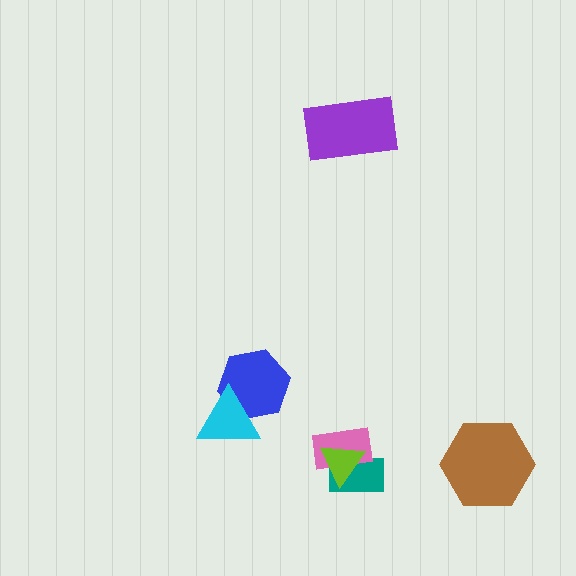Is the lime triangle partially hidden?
No, no other shape covers it.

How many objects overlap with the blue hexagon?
1 object overlaps with the blue hexagon.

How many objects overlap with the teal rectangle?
2 objects overlap with the teal rectangle.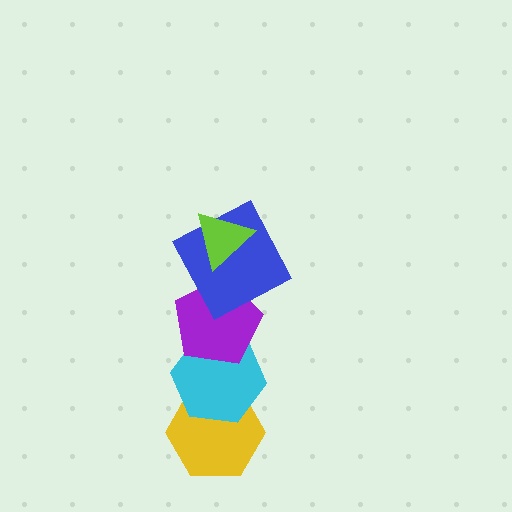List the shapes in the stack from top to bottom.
From top to bottom: the lime triangle, the blue square, the purple pentagon, the cyan hexagon, the yellow hexagon.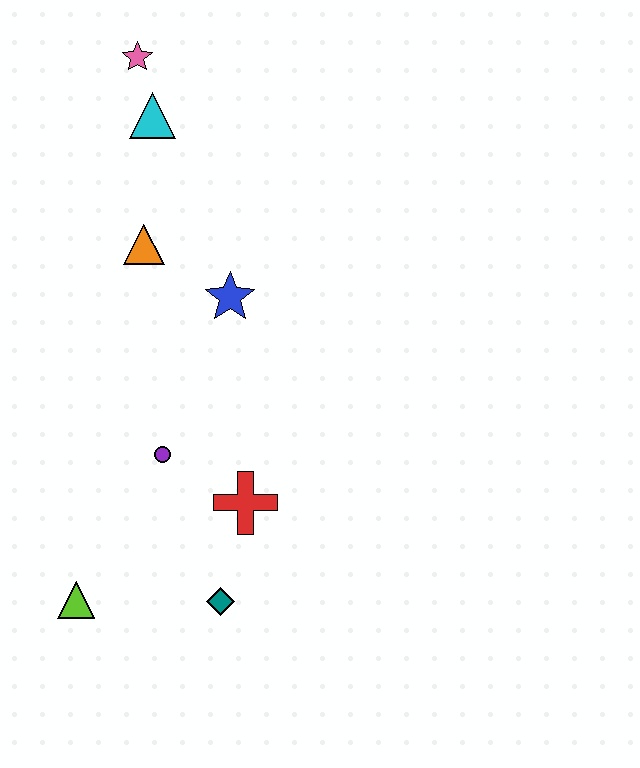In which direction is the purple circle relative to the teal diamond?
The purple circle is above the teal diamond.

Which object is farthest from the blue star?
The lime triangle is farthest from the blue star.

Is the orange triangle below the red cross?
No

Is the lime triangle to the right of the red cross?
No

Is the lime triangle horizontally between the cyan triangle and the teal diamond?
No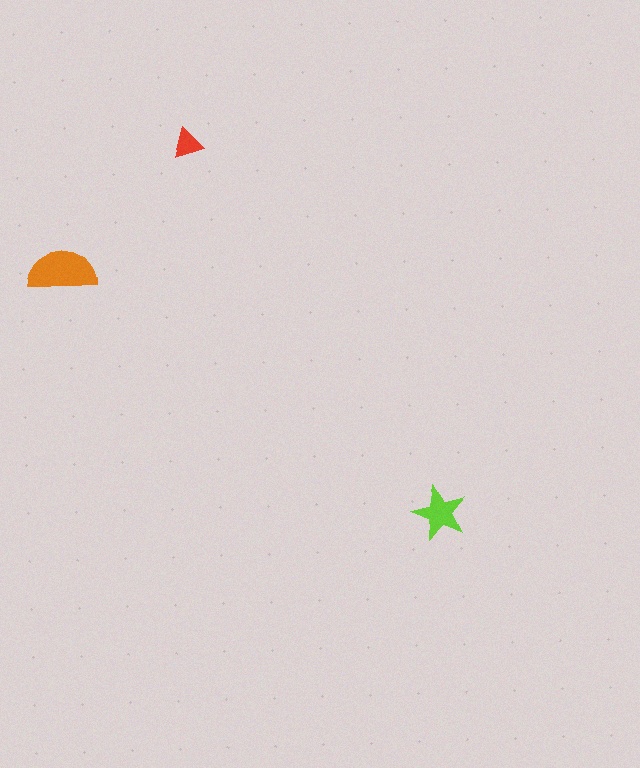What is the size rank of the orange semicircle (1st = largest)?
1st.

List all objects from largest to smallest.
The orange semicircle, the lime star, the red triangle.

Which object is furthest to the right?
The lime star is rightmost.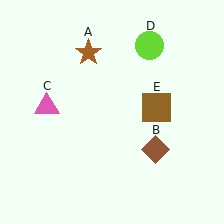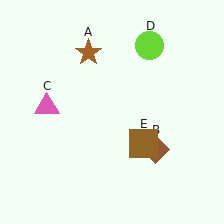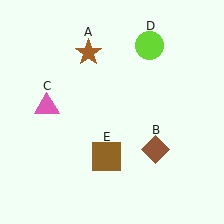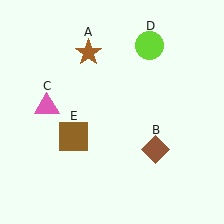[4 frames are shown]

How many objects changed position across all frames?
1 object changed position: brown square (object E).